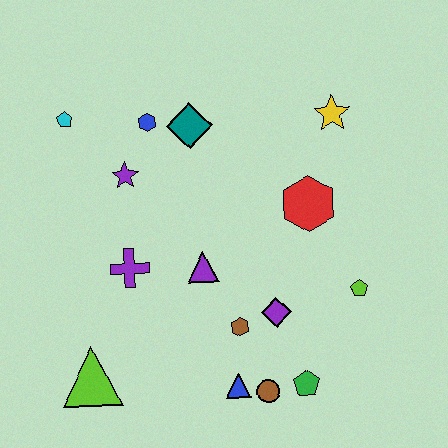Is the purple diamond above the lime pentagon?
No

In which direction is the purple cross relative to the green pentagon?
The purple cross is to the left of the green pentagon.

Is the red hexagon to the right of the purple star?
Yes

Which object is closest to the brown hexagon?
The purple diamond is closest to the brown hexagon.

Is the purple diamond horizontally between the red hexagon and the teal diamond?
Yes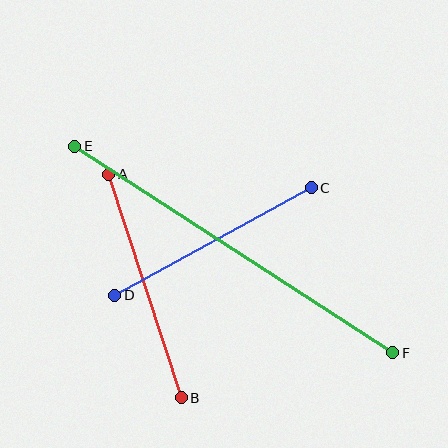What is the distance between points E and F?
The distance is approximately 379 pixels.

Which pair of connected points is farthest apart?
Points E and F are farthest apart.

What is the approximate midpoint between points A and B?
The midpoint is at approximately (145, 286) pixels.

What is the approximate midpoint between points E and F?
The midpoint is at approximately (234, 249) pixels.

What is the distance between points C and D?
The distance is approximately 224 pixels.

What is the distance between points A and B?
The distance is approximately 235 pixels.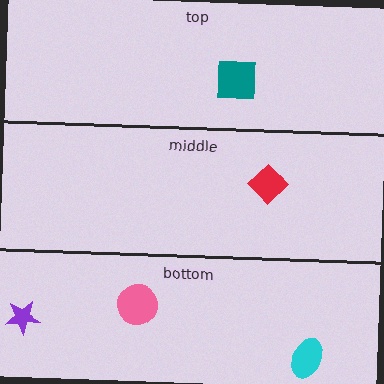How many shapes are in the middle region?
1.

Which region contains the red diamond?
The middle region.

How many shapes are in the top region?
1.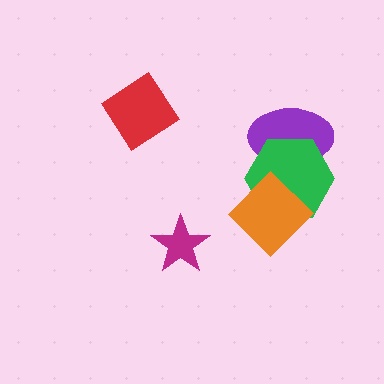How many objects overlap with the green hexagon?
2 objects overlap with the green hexagon.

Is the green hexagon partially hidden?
Yes, it is partially covered by another shape.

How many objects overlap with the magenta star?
0 objects overlap with the magenta star.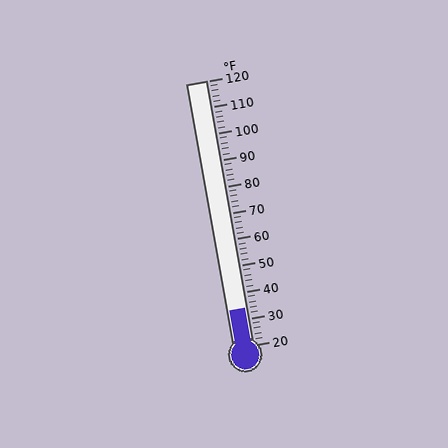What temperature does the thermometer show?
The thermometer shows approximately 34°F.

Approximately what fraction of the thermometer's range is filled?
The thermometer is filled to approximately 15% of its range.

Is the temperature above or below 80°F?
The temperature is below 80°F.